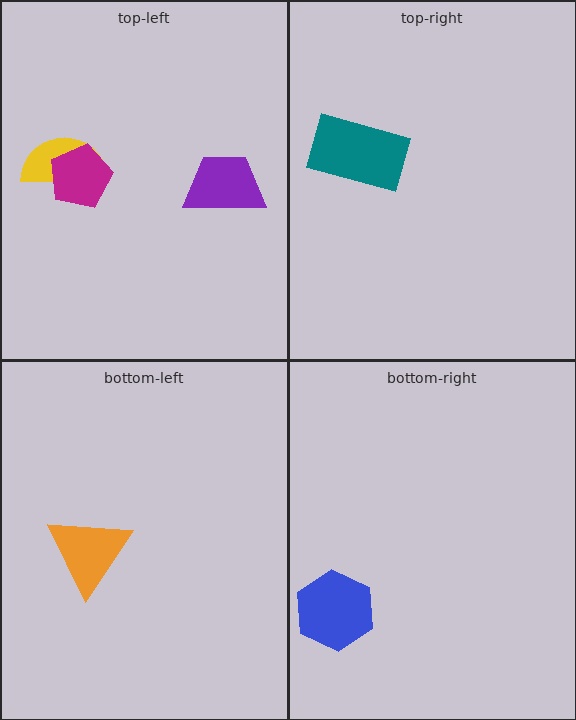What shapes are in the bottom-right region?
The blue hexagon.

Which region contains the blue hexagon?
The bottom-right region.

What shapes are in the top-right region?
The teal rectangle.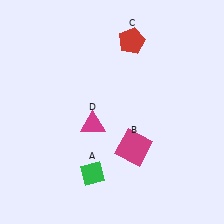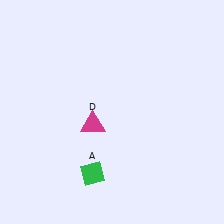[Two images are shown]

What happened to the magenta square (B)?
The magenta square (B) was removed in Image 2. It was in the bottom-right area of Image 1.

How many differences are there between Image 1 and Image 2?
There are 2 differences between the two images.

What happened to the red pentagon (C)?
The red pentagon (C) was removed in Image 2. It was in the top-right area of Image 1.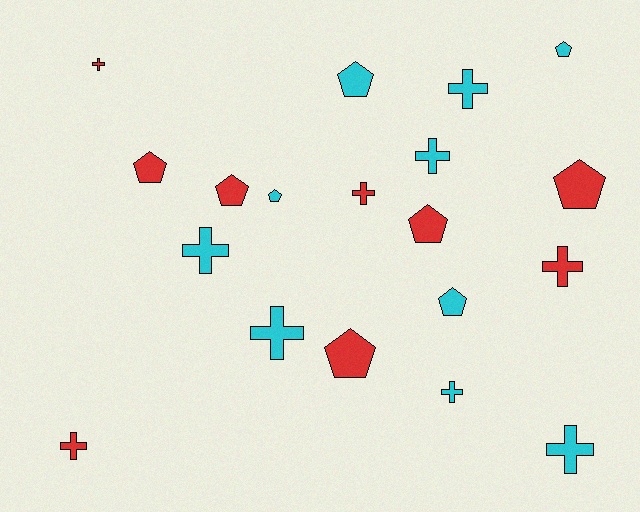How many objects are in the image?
There are 19 objects.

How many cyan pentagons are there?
There are 4 cyan pentagons.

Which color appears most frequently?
Cyan, with 10 objects.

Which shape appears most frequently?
Cross, with 10 objects.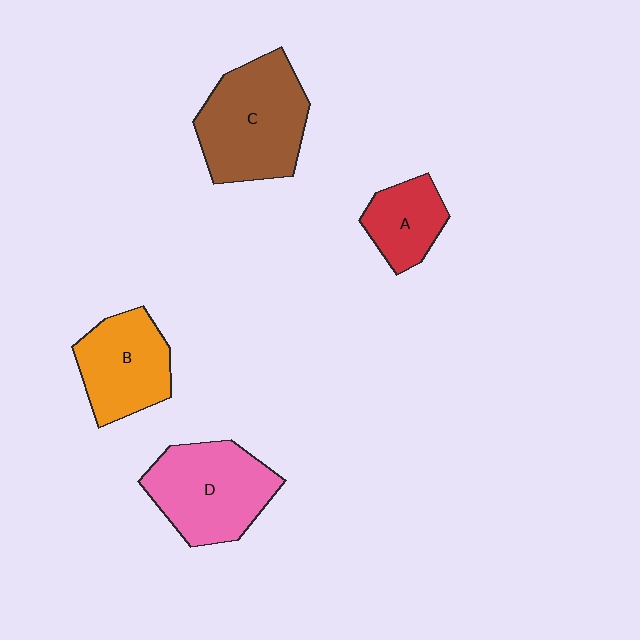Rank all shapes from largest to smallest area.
From largest to smallest: C (brown), D (pink), B (orange), A (red).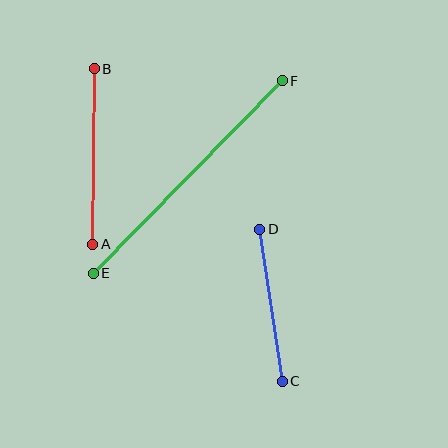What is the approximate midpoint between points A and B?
The midpoint is at approximately (93, 157) pixels.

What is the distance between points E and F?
The distance is approximately 270 pixels.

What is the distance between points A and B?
The distance is approximately 175 pixels.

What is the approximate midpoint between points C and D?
The midpoint is at approximately (271, 305) pixels.